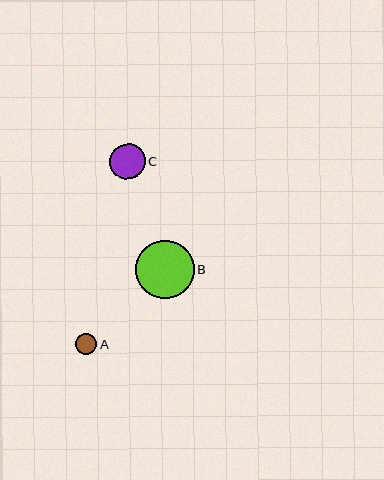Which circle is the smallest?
Circle A is the smallest with a size of approximately 21 pixels.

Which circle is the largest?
Circle B is the largest with a size of approximately 58 pixels.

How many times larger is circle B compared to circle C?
Circle B is approximately 1.6 times the size of circle C.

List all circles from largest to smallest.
From largest to smallest: B, C, A.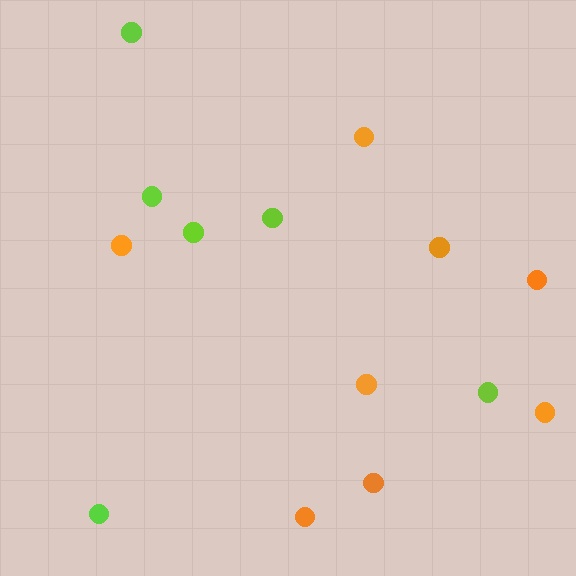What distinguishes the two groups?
There are 2 groups: one group of orange circles (8) and one group of lime circles (6).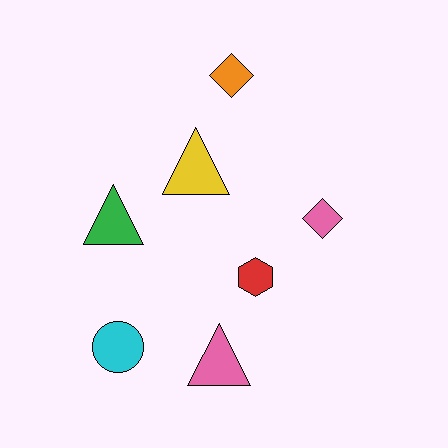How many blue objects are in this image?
There are no blue objects.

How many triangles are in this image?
There are 3 triangles.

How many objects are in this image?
There are 7 objects.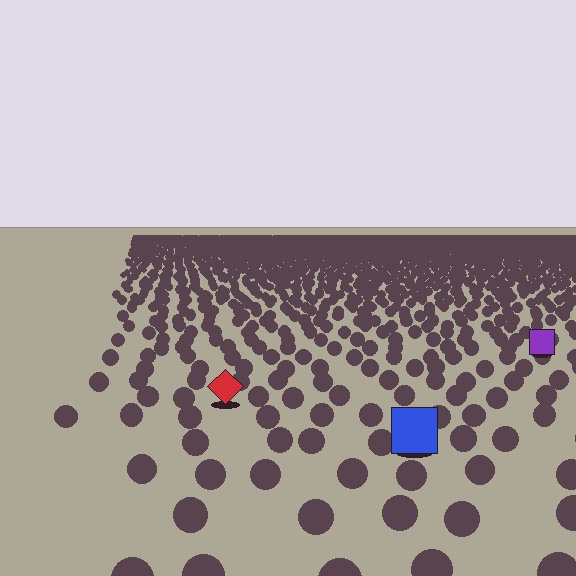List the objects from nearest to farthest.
From nearest to farthest: the blue square, the red diamond, the purple square.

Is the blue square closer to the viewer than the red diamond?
Yes. The blue square is closer — you can tell from the texture gradient: the ground texture is coarser near it.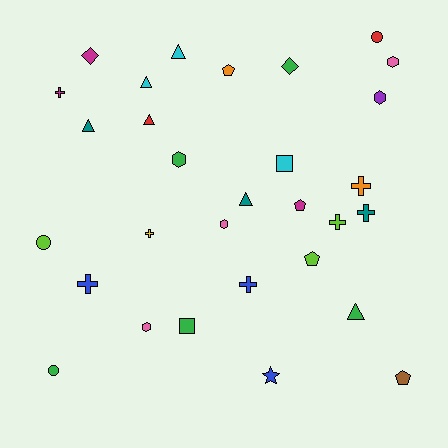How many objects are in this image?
There are 30 objects.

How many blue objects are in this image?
There are 3 blue objects.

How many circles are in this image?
There are 3 circles.